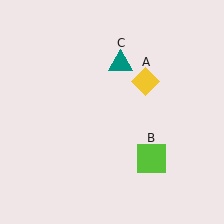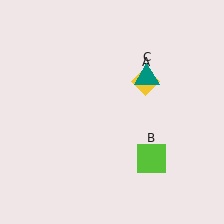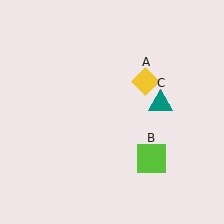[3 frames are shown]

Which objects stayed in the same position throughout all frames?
Yellow diamond (object A) and lime square (object B) remained stationary.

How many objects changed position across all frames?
1 object changed position: teal triangle (object C).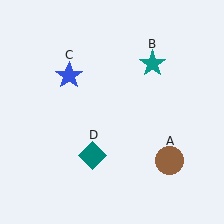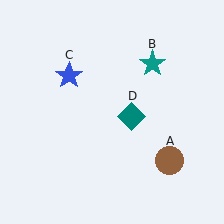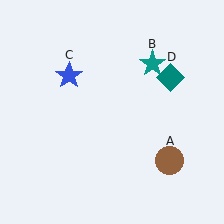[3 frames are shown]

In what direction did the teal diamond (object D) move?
The teal diamond (object D) moved up and to the right.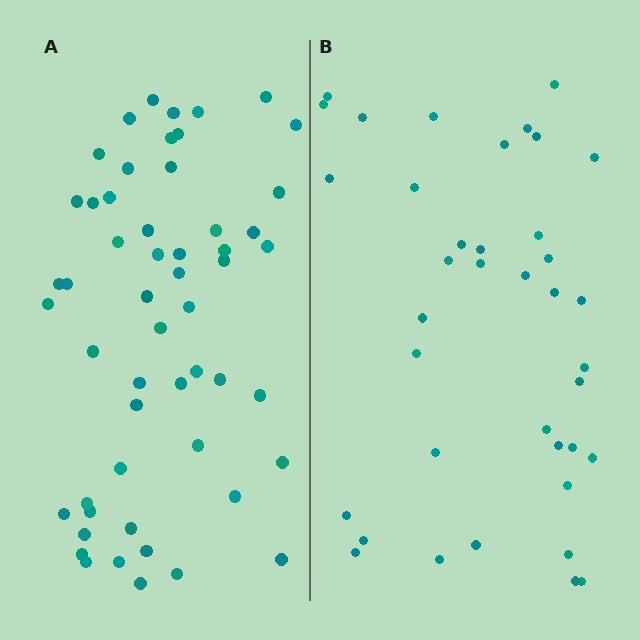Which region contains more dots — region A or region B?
Region A (the left region) has more dots.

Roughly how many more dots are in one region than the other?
Region A has approximately 15 more dots than region B.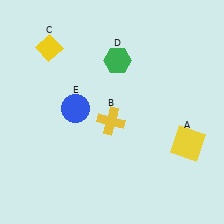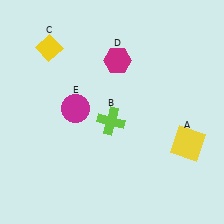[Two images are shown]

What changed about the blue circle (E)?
In Image 1, E is blue. In Image 2, it changed to magenta.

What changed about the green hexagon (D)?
In Image 1, D is green. In Image 2, it changed to magenta.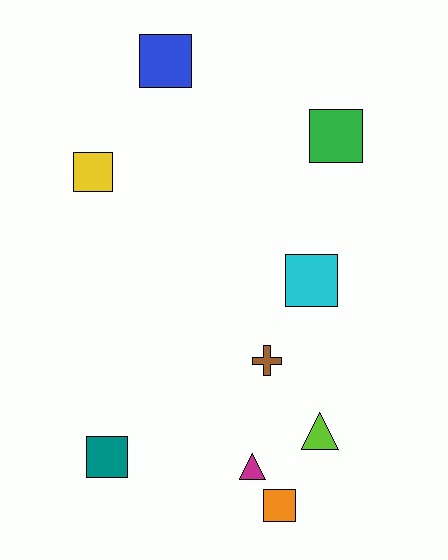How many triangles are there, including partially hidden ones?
There are 2 triangles.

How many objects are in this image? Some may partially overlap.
There are 9 objects.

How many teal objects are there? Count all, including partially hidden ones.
There is 1 teal object.